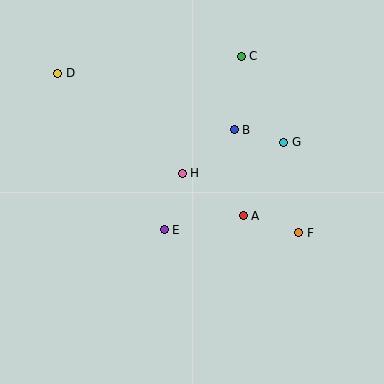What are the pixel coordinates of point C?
Point C is at (241, 56).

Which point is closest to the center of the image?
Point H at (182, 173) is closest to the center.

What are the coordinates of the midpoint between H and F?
The midpoint between H and F is at (241, 203).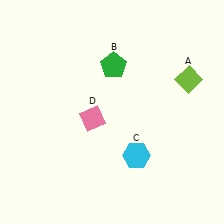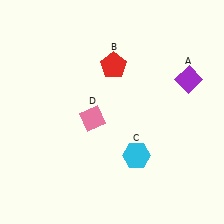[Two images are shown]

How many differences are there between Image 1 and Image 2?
There are 2 differences between the two images.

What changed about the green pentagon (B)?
In Image 1, B is green. In Image 2, it changed to red.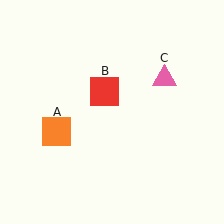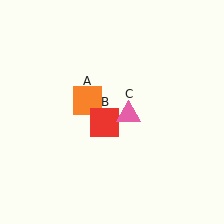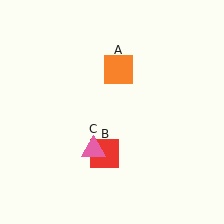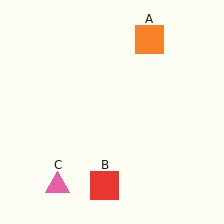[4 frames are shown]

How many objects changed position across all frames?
3 objects changed position: orange square (object A), red square (object B), pink triangle (object C).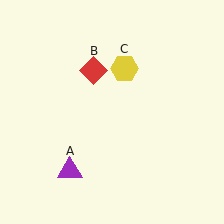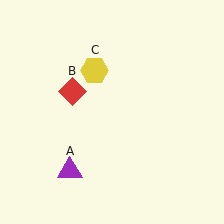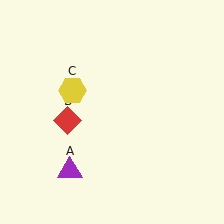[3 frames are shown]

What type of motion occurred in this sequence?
The red diamond (object B), yellow hexagon (object C) rotated counterclockwise around the center of the scene.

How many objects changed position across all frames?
2 objects changed position: red diamond (object B), yellow hexagon (object C).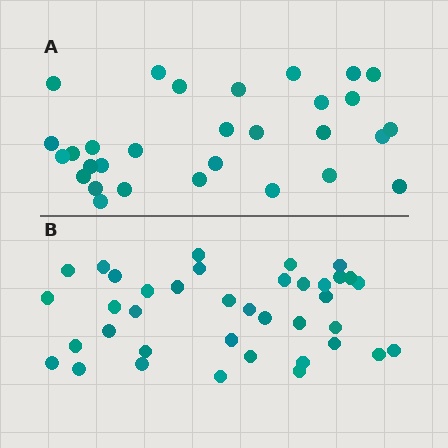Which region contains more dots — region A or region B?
Region B (the bottom region) has more dots.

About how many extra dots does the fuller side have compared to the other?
Region B has roughly 8 or so more dots than region A.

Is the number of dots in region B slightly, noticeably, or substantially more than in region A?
Region B has noticeably more, but not dramatically so. The ratio is roughly 1.3 to 1.